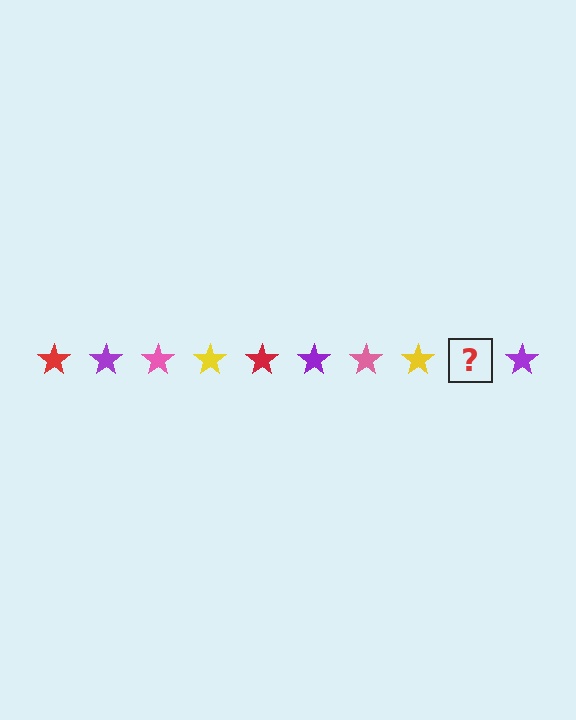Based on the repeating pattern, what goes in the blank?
The blank should be a red star.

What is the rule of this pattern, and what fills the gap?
The rule is that the pattern cycles through red, purple, pink, yellow stars. The gap should be filled with a red star.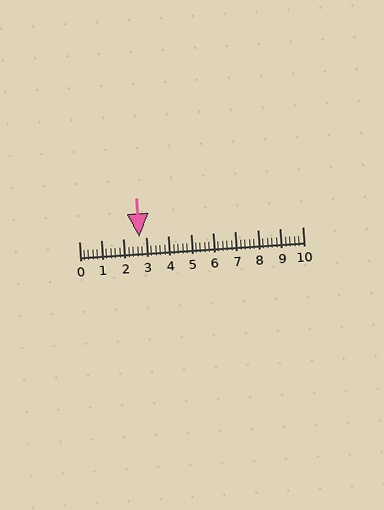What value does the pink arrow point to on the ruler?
The pink arrow points to approximately 2.7.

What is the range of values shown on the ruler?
The ruler shows values from 0 to 10.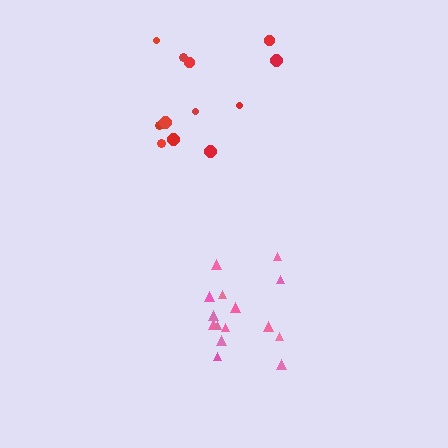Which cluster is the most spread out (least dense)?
Red.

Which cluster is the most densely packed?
Pink.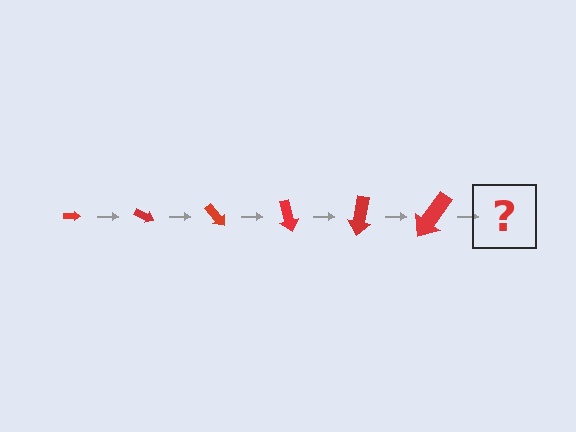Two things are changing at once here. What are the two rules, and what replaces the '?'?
The two rules are that the arrow grows larger each step and it rotates 25 degrees each step. The '?' should be an arrow, larger than the previous one and rotated 150 degrees from the start.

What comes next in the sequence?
The next element should be an arrow, larger than the previous one and rotated 150 degrees from the start.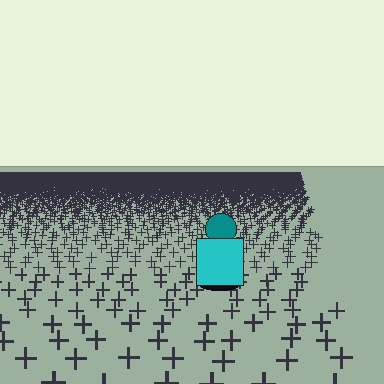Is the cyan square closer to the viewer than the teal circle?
Yes. The cyan square is closer — you can tell from the texture gradient: the ground texture is coarser near it.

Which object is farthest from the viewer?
The teal circle is farthest from the viewer. It appears smaller and the ground texture around it is denser.